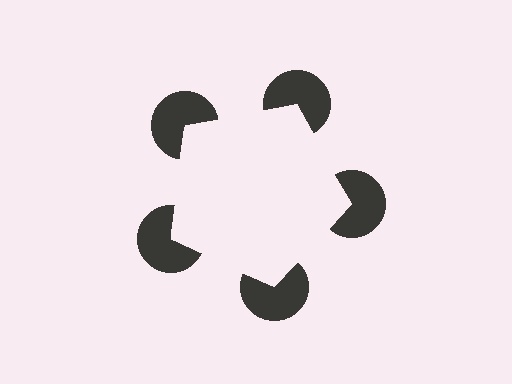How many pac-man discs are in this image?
There are 5 — one at each vertex of the illusory pentagon.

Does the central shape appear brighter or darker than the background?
It typically appears slightly brighter than the background, even though no actual brightness change is drawn.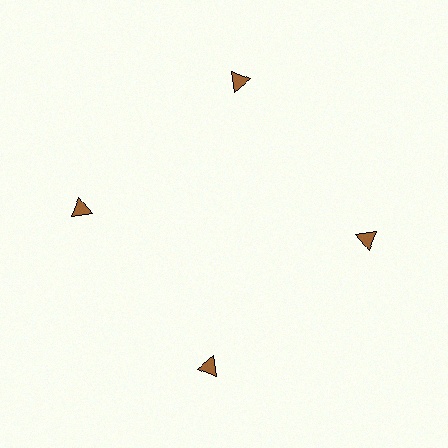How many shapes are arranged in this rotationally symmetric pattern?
There are 4 shapes, arranged in 4 groups of 1.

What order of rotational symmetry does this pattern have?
This pattern has 4-fold rotational symmetry.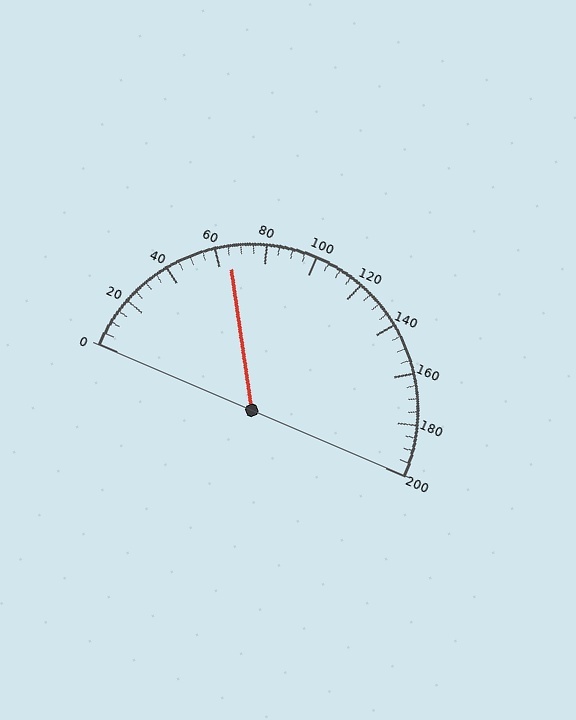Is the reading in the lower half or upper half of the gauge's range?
The reading is in the lower half of the range (0 to 200).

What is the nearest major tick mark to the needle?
The nearest major tick mark is 60.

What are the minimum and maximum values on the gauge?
The gauge ranges from 0 to 200.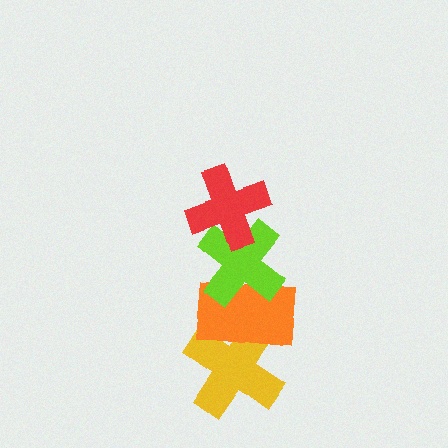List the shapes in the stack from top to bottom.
From top to bottom: the red cross, the lime cross, the orange rectangle, the yellow cross.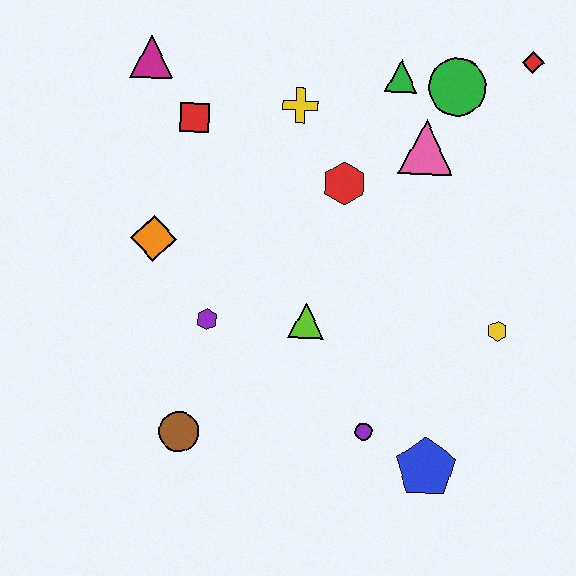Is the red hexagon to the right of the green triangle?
No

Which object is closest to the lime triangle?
The purple hexagon is closest to the lime triangle.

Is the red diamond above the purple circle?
Yes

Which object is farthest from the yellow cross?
The blue pentagon is farthest from the yellow cross.